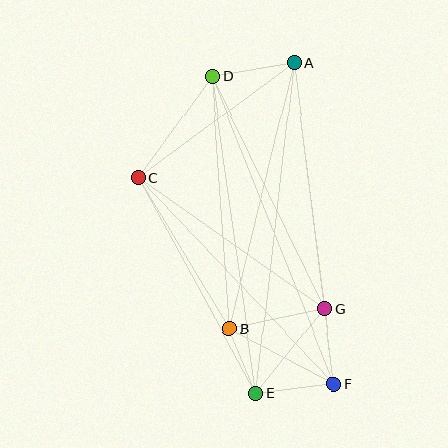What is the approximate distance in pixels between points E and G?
The distance between E and G is approximately 109 pixels.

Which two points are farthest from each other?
Points A and E are farthest from each other.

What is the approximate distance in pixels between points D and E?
The distance between D and E is approximately 320 pixels.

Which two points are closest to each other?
Points B and E are closest to each other.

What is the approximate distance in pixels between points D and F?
The distance between D and F is approximately 331 pixels.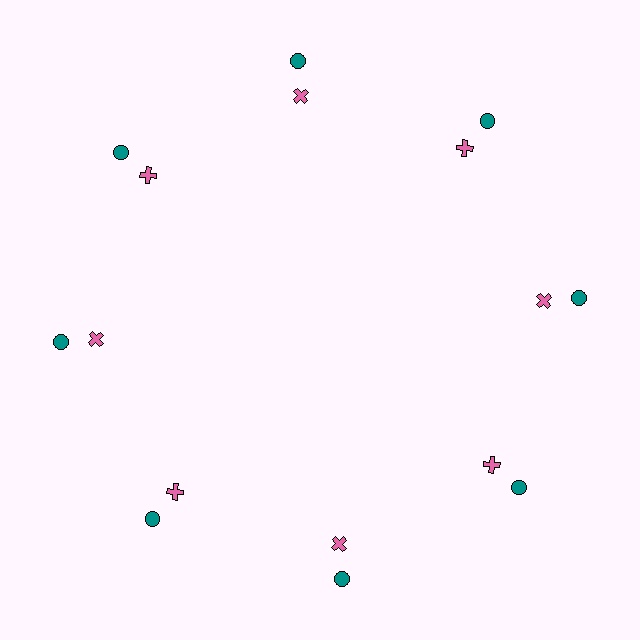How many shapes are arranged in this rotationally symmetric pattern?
There are 16 shapes, arranged in 8 groups of 2.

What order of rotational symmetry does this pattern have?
This pattern has 8-fold rotational symmetry.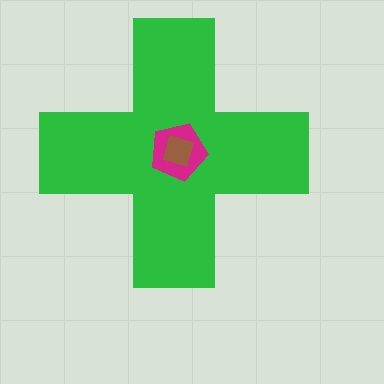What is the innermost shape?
The brown diamond.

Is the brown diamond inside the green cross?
Yes.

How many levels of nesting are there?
3.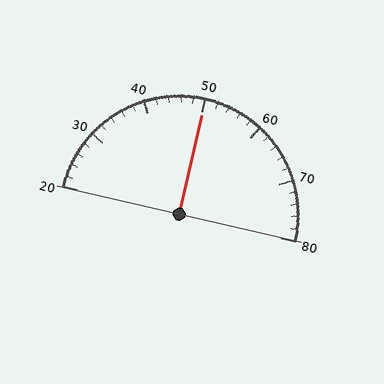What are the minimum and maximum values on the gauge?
The gauge ranges from 20 to 80.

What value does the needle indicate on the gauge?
The needle indicates approximately 50.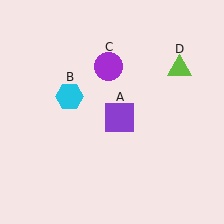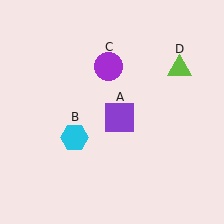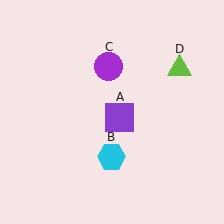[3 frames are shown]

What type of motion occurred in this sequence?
The cyan hexagon (object B) rotated counterclockwise around the center of the scene.